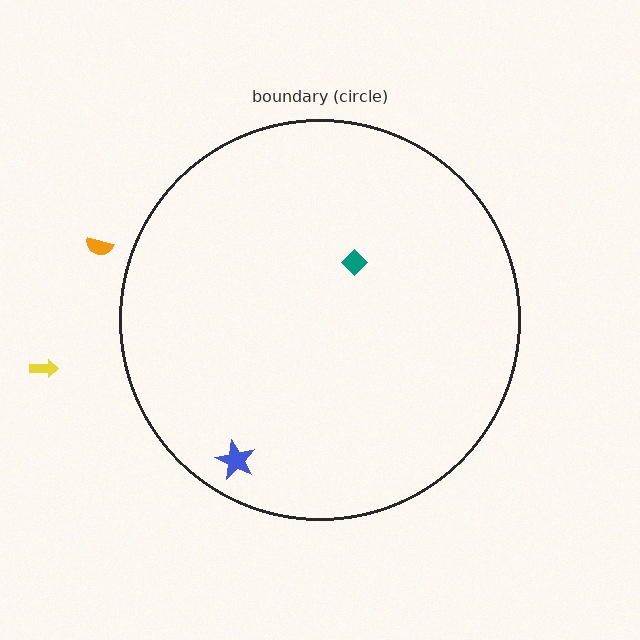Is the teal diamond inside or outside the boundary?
Inside.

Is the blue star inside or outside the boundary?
Inside.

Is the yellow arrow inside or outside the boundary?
Outside.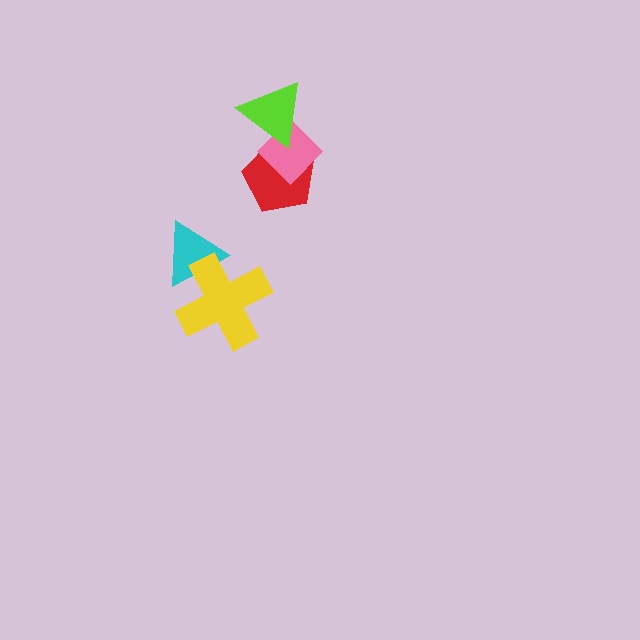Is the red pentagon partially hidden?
Yes, it is partially covered by another shape.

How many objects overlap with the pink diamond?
2 objects overlap with the pink diamond.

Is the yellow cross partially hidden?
No, no other shape covers it.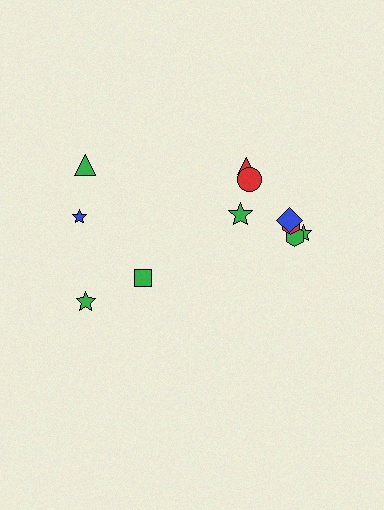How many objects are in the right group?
There are 7 objects.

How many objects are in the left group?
There are 4 objects.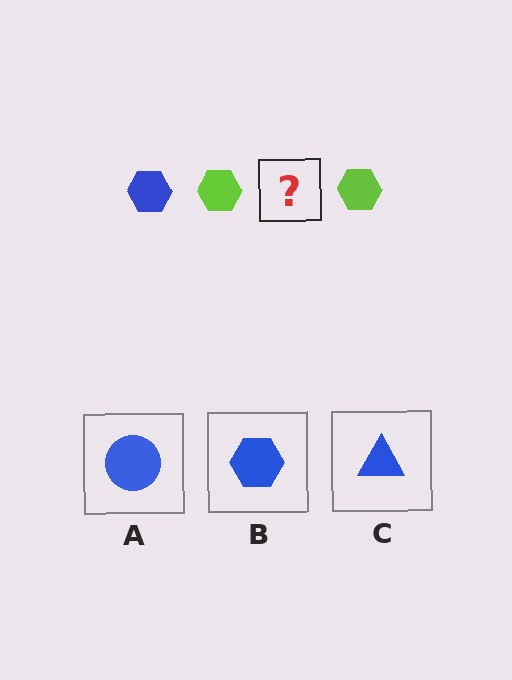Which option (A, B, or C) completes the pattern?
B.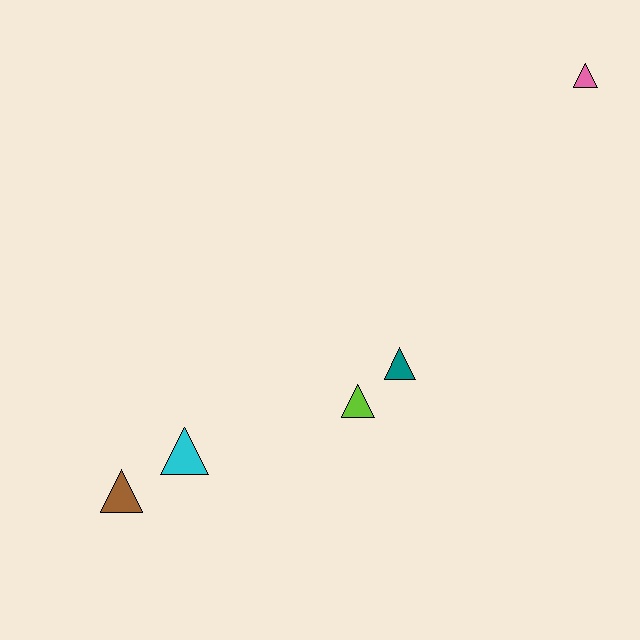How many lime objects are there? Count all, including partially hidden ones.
There is 1 lime object.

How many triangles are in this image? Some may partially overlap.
There are 5 triangles.